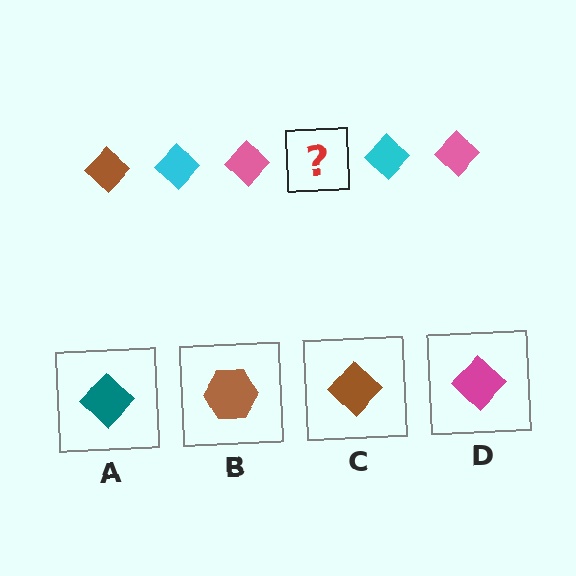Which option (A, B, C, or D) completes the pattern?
C.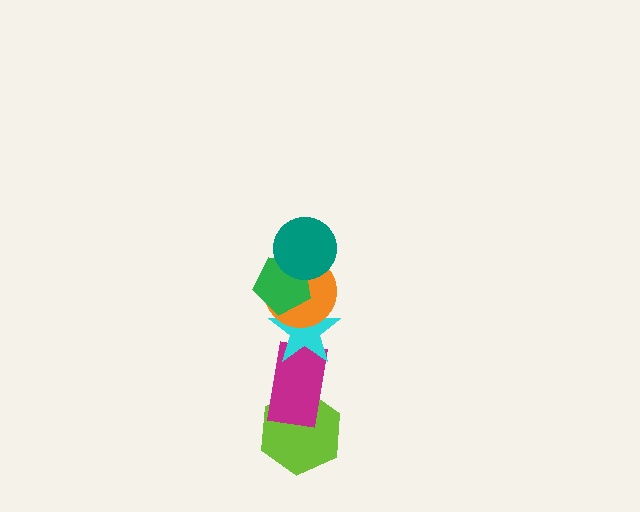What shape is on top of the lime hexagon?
The magenta rectangle is on top of the lime hexagon.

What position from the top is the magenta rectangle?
The magenta rectangle is 5th from the top.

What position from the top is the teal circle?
The teal circle is 1st from the top.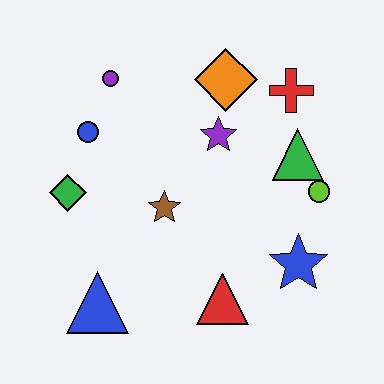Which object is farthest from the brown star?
The red cross is farthest from the brown star.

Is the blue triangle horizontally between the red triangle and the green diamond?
Yes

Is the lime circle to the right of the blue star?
Yes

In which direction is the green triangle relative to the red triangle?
The green triangle is above the red triangle.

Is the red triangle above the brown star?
No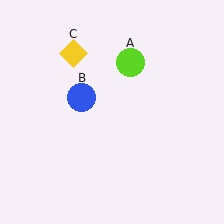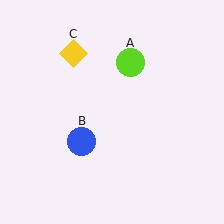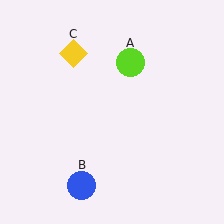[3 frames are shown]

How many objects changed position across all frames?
1 object changed position: blue circle (object B).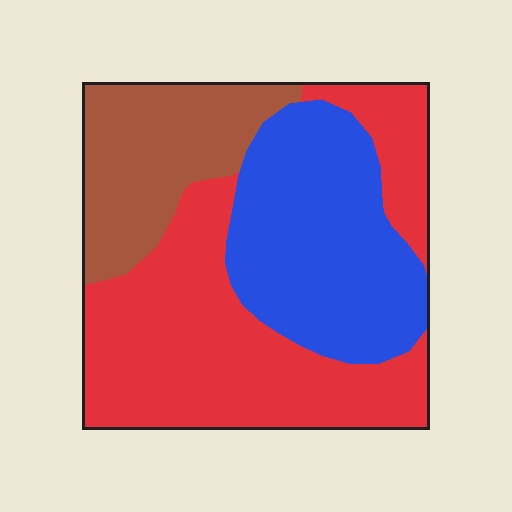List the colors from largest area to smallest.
From largest to smallest: red, blue, brown.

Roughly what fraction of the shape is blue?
Blue takes up between a quarter and a half of the shape.